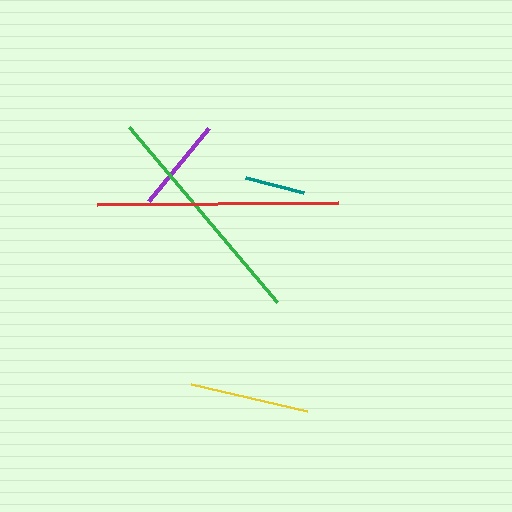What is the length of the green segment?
The green segment is approximately 229 pixels long.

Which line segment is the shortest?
The teal line is the shortest at approximately 60 pixels.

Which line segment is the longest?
The red line is the longest at approximately 240 pixels.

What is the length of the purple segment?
The purple segment is approximately 95 pixels long.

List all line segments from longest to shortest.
From longest to shortest: red, green, yellow, purple, teal.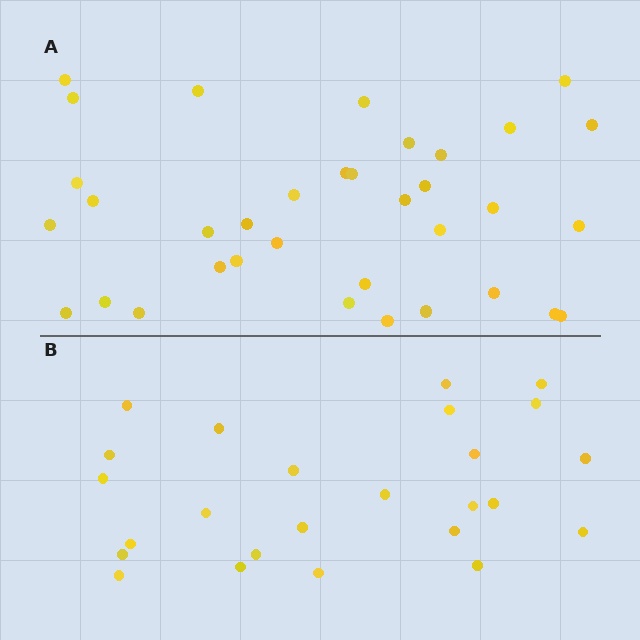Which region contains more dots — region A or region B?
Region A (the top region) has more dots.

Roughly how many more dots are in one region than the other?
Region A has roughly 10 or so more dots than region B.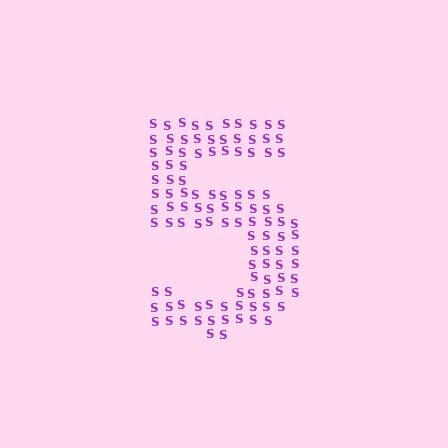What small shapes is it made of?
It is made of small letter S's.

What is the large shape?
The large shape is the digit 5.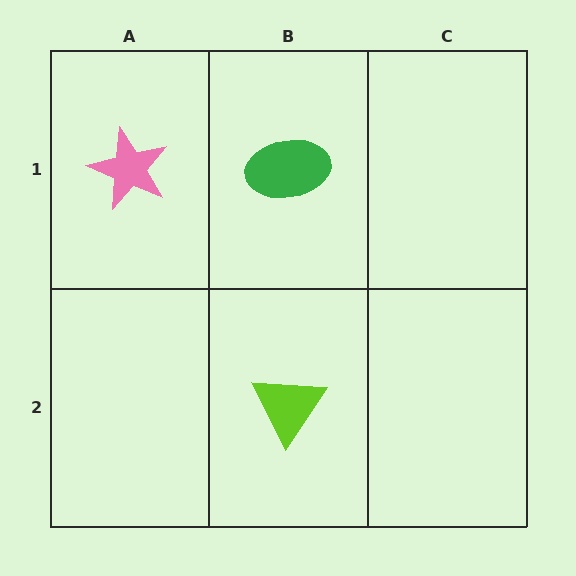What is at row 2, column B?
A lime triangle.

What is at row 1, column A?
A pink star.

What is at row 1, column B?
A green ellipse.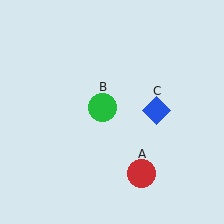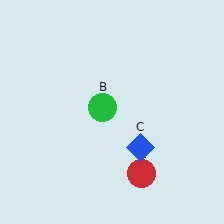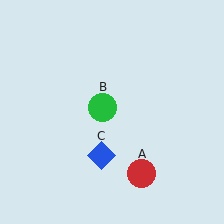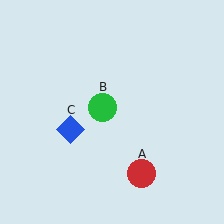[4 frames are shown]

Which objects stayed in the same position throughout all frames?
Red circle (object A) and green circle (object B) remained stationary.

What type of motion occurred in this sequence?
The blue diamond (object C) rotated clockwise around the center of the scene.